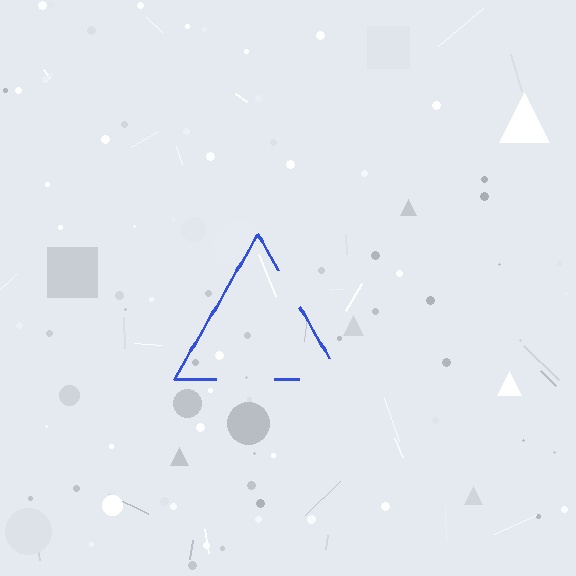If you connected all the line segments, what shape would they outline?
They would outline a triangle.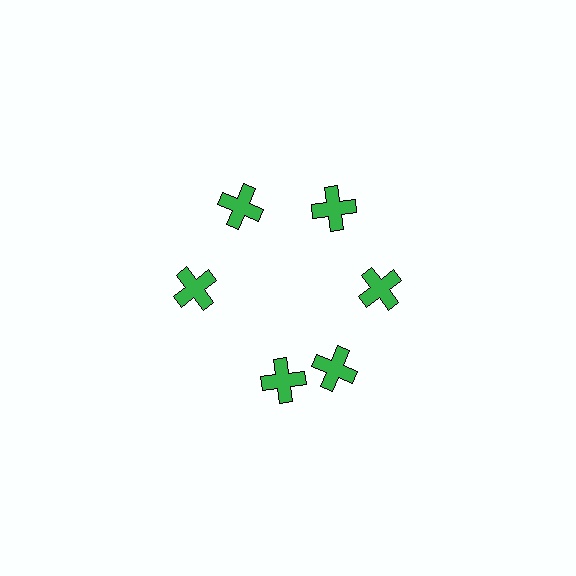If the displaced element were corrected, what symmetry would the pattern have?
It would have 6-fold rotational symmetry — the pattern would map onto itself every 60 degrees.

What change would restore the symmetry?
The symmetry would be restored by rotating it back into even spacing with its neighbors so that all 6 crosses sit at equal angles and equal distance from the center.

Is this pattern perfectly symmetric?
No. The 6 green crosses are arranged in a ring, but one element near the 7 o'clock position is rotated out of alignment along the ring, breaking the 6-fold rotational symmetry.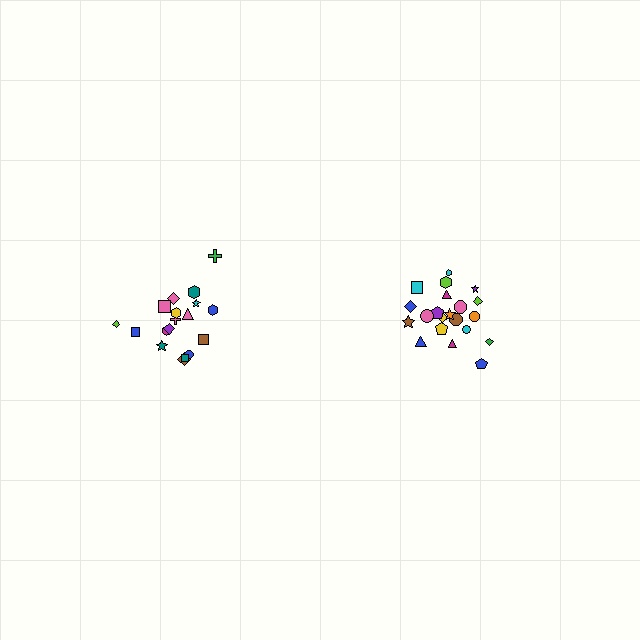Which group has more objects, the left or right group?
The right group.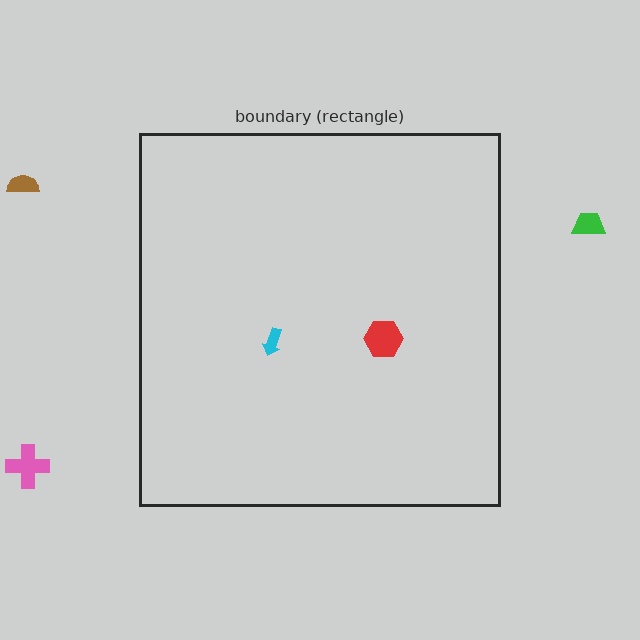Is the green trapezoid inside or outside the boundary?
Outside.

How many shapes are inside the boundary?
2 inside, 3 outside.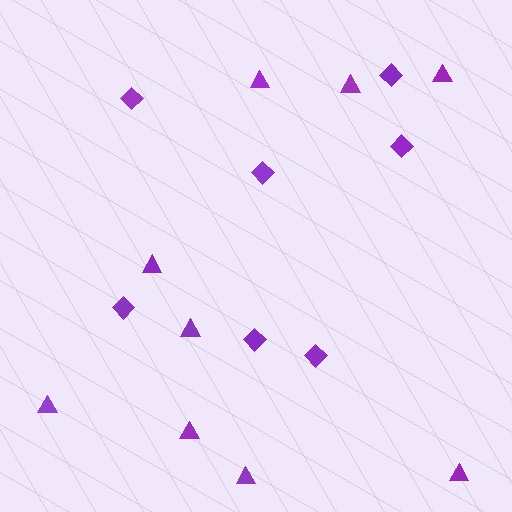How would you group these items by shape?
There are 2 groups: one group of triangles (9) and one group of diamonds (7).